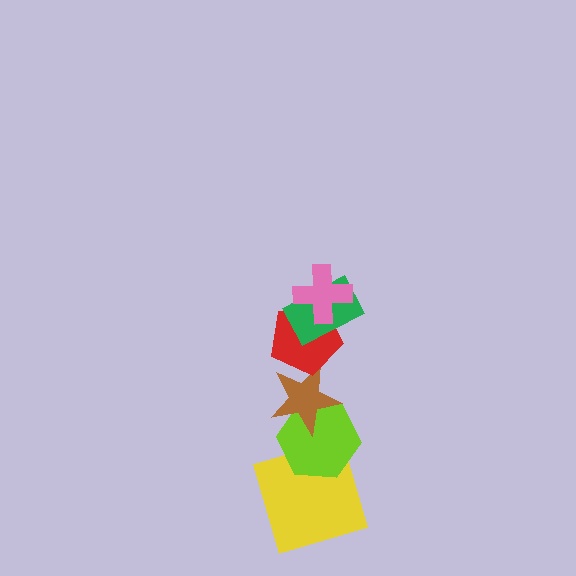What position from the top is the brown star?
The brown star is 4th from the top.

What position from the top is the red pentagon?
The red pentagon is 3rd from the top.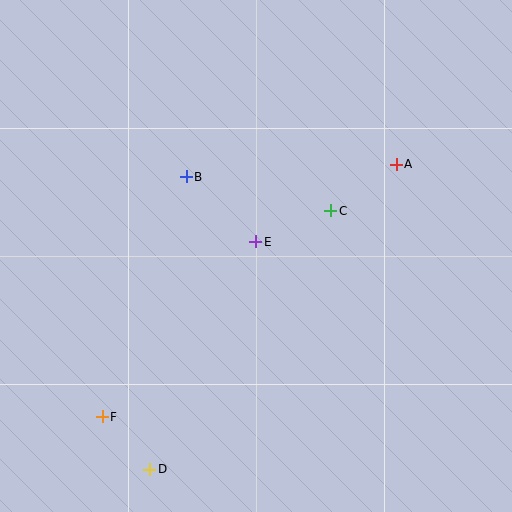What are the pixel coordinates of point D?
Point D is at (150, 469).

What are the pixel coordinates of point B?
Point B is at (186, 177).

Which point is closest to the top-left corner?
Point B is closest to the top-left corner.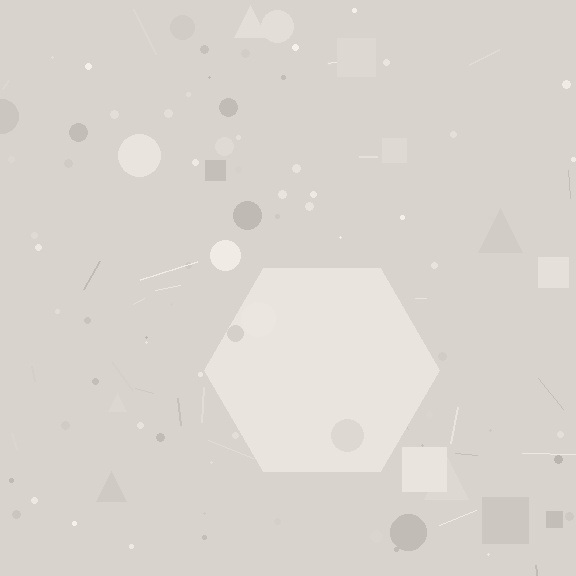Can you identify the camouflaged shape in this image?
The camouflaged shape is a hexagon.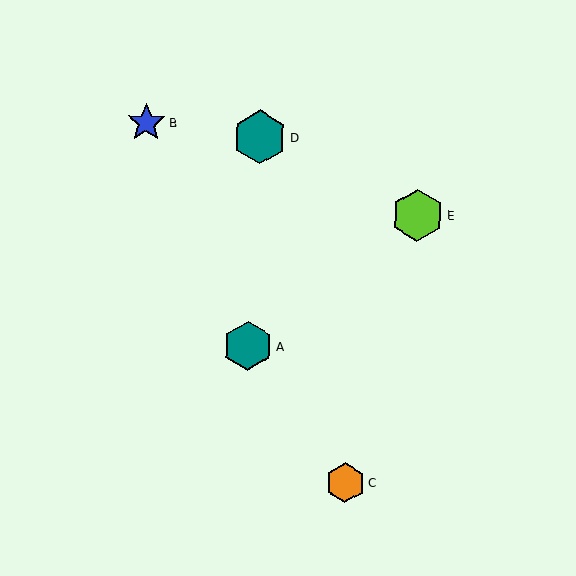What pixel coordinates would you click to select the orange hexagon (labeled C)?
Click at (345, 483) to select the orange hexagon C.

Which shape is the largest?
The teal hexagon (labeled D) is the largest.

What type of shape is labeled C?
Shape C is an orange hexagon.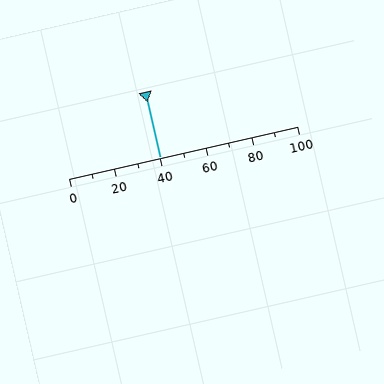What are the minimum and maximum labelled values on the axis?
The axis runs from 0 to 100.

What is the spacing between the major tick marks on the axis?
The major ticks are spaced 20 apart.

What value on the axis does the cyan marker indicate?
The marker indicates approximately 40.